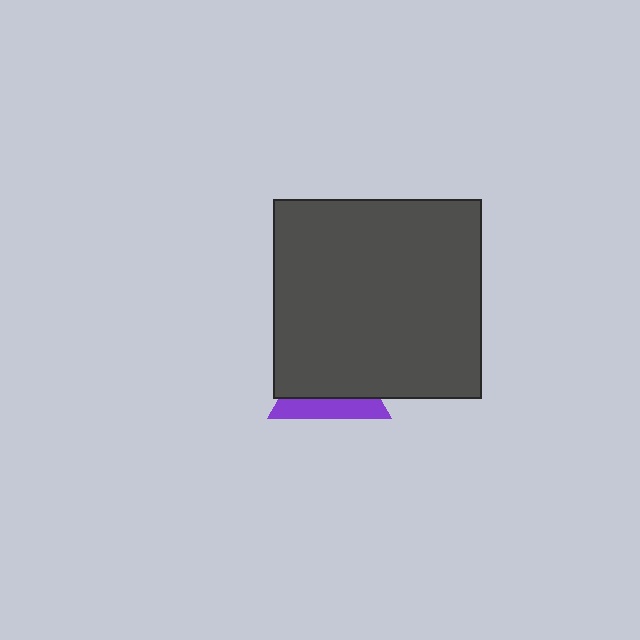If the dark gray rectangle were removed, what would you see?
You would see the complete purple triangle.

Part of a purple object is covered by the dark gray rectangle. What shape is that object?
It is a triangle.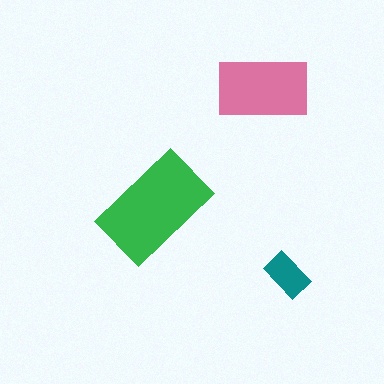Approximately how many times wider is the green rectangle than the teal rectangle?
About 2.5 times wider.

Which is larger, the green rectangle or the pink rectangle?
The green one.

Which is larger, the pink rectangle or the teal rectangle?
The pink one.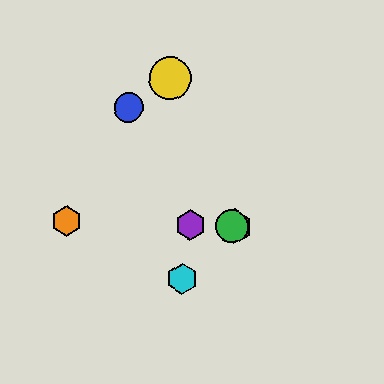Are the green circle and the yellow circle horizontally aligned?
No, the green circle is at y≈226 and the yellow circle is at y≈78.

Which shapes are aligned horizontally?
The red hexagon, the green circle, the purple hexagon, the orange hexagon are aligned horizontally.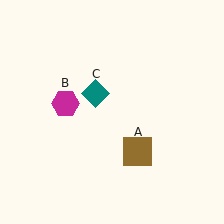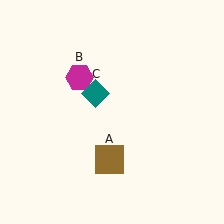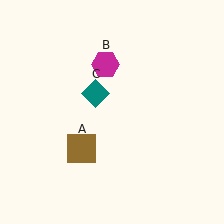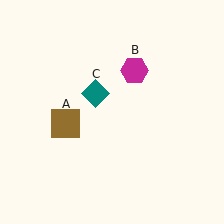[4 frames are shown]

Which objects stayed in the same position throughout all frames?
Teal diamond (object C) remained stationary.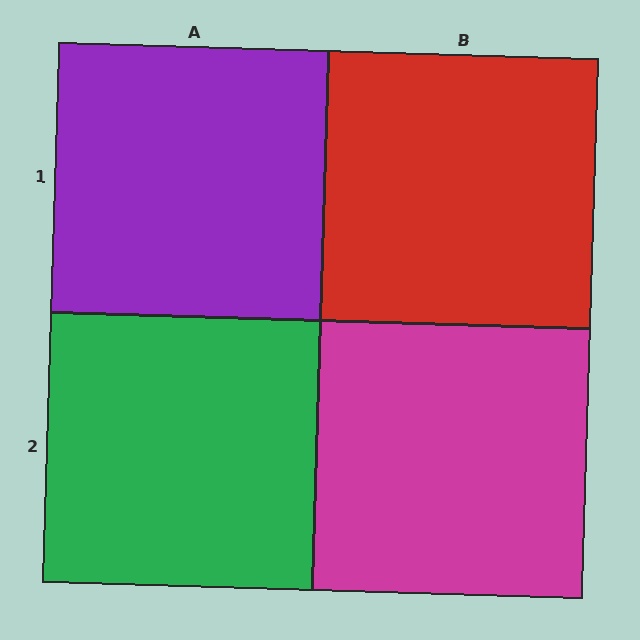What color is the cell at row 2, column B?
Magenta.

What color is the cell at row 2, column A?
Green.